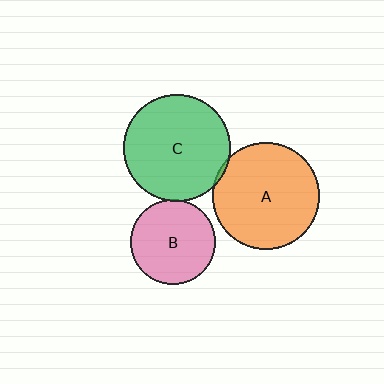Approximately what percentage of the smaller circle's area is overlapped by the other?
Approximately 5%.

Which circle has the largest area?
Circle C (green).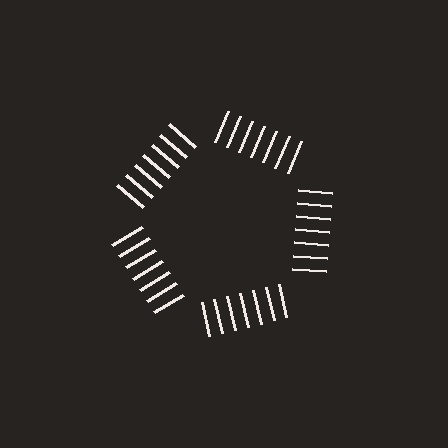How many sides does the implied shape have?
5 sides — the line-ends trace a pentagon.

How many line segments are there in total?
35 — 7 along each of the 5 edges.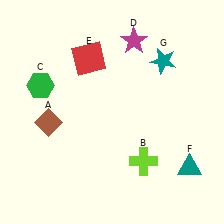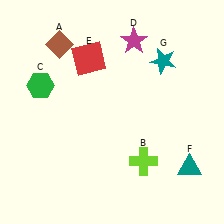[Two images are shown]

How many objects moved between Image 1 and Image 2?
1 object moved between the two images.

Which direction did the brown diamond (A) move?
The brown diamond (A) moved up.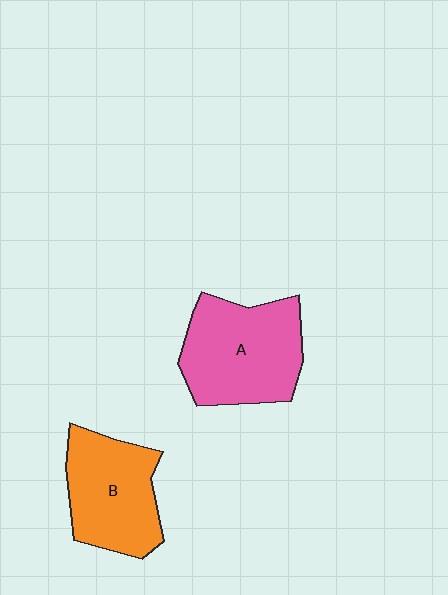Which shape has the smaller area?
Shape B (orange).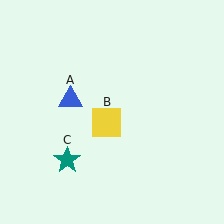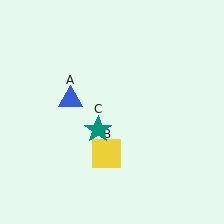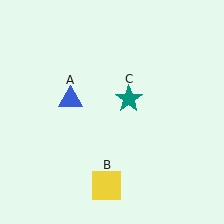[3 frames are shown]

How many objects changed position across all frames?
2 objects changed position: yellow square (object B), teal star (object C).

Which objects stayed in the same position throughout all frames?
Blue triangle (object A) remained stationary.